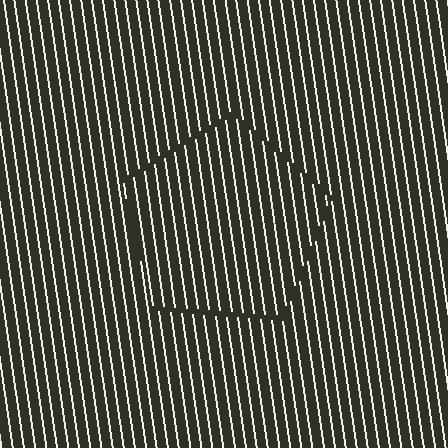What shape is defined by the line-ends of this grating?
An illusory pentagon. The interior of the shape contains the same grating, shifted by half a period — the contour is defined by the phase discontinuity where line-ends from the inner and outer gratings abut.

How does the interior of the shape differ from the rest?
The interior of the shape contains the same grating, shifted by half a period — the contour is defined by the phase discontinuity where line-ends from the inner and outer gratings abut.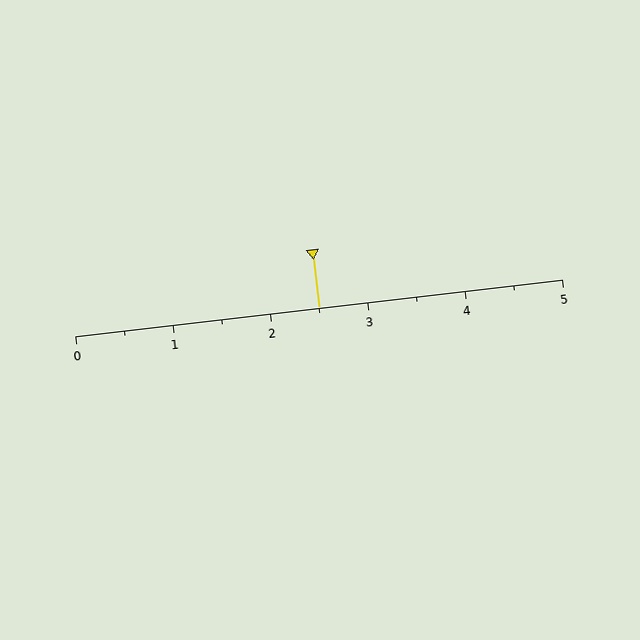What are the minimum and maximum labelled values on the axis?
The axis runs from 0 to 5.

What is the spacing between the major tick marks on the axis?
The major ticks are spaced 1 apart.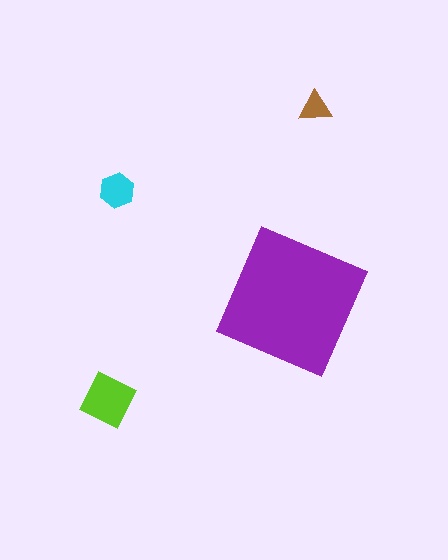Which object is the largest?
The purple square.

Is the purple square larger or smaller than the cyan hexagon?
Larger.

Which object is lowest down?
The lime diamond is bottommost.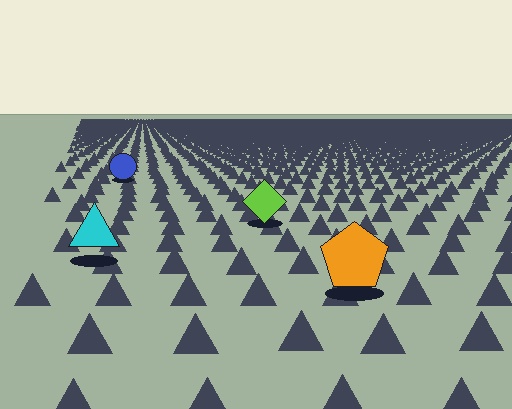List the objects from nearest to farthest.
From nearest to farthest: the orange pentagon, the cyan triangle, the lime diamond, the blue circle.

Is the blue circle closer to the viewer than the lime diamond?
No. The lime diamond is closer — you can tell from the texture gradient: the ground texture is coarser near it.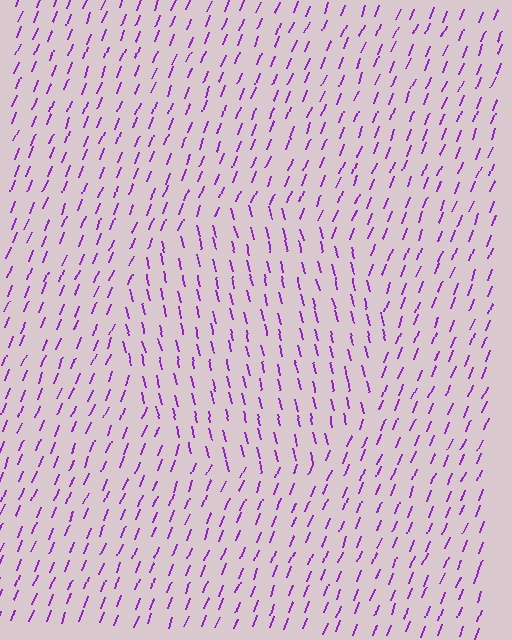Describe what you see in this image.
The image is filled with small purple line segments. A circle region in the image has lines oriented differently from the surrounding lines, creating a visible texture boundary.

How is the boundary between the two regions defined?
The boundary is defined purely by a change in line orientation (approximately 35 degrees difference). All lines are the same color and thickness.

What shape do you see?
I see a circle.